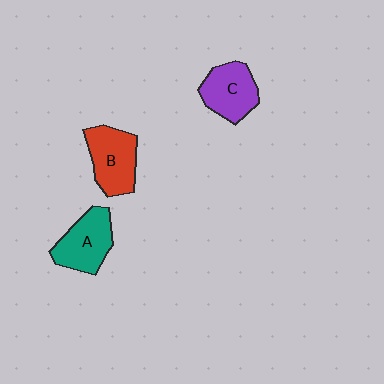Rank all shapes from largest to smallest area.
From largest to smallest: B (red), A (teal), C (purple).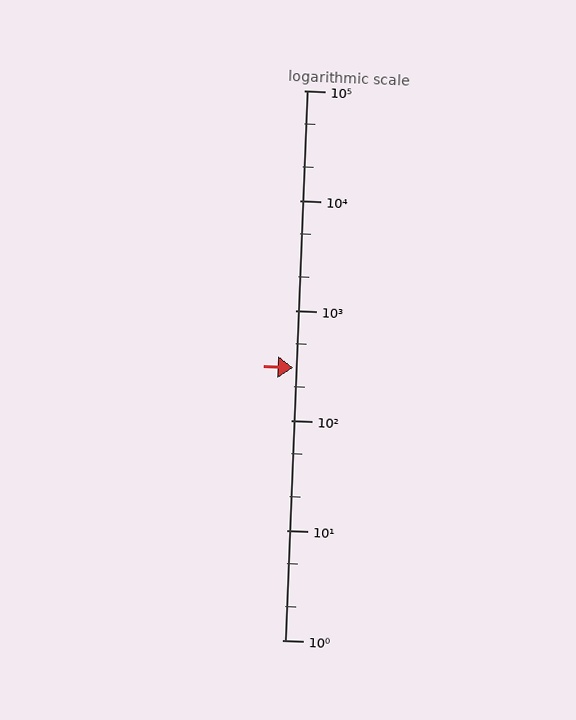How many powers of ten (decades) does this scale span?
The scale spans 5 decades, from 1 to 100000.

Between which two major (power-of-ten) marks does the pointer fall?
The pointer is between 100 and 1000.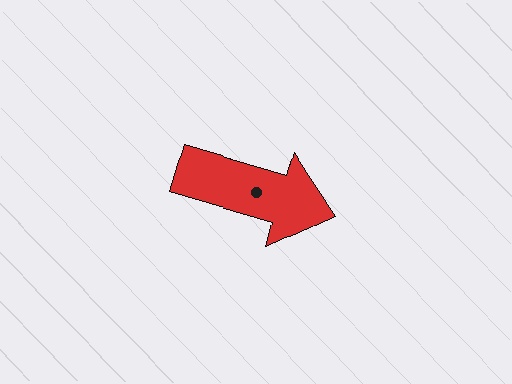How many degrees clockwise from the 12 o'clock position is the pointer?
Approximately 106 degrees.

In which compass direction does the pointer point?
East.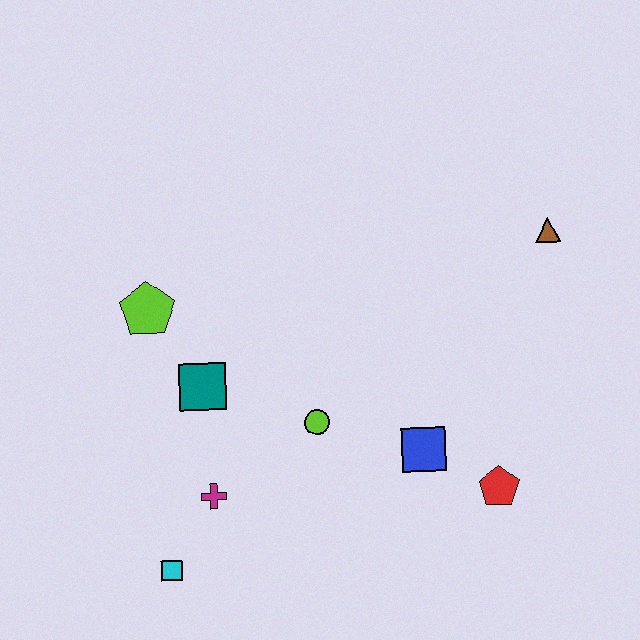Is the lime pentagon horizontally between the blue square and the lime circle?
No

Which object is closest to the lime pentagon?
The teal square is closest to the lime pentagon.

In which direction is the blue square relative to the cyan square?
The blue square is to the right of the cyan square.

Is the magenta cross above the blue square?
No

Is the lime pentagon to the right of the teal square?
No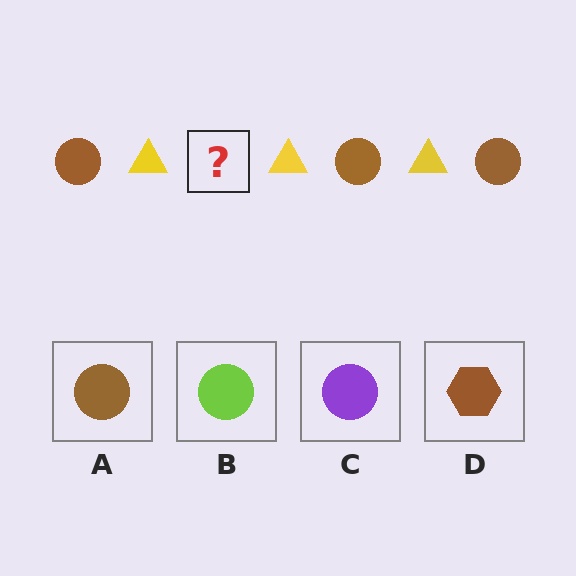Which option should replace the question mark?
Option A.